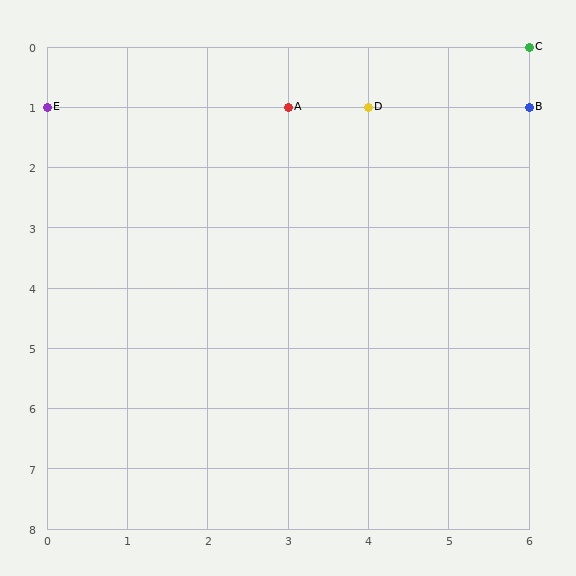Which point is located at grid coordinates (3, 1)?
Point A is at (3, 1).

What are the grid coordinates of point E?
Point E is at grid coordinates (0, 1).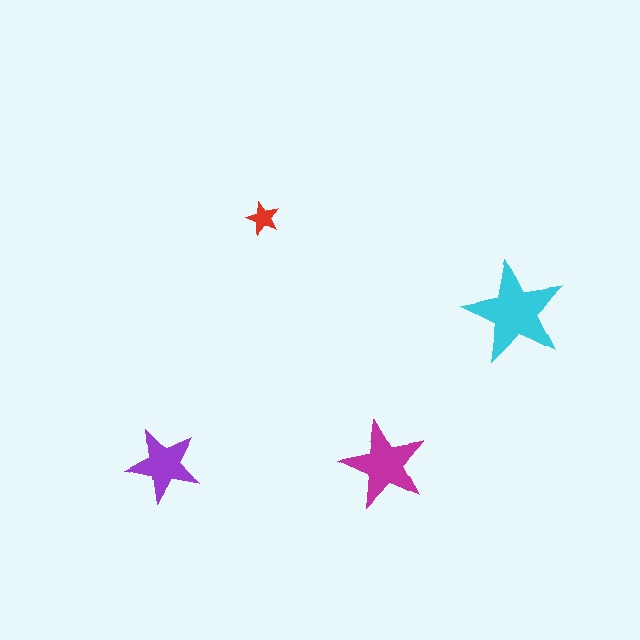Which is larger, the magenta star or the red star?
The magenta one.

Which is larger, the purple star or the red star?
The purple one.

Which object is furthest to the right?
The cyan star is rightmost.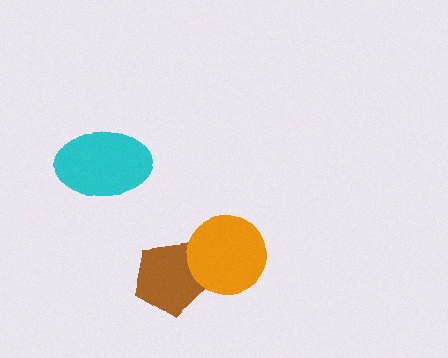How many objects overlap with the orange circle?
1 object overlaps with the orange circle.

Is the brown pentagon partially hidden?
Yes, it is partially covered by another shape.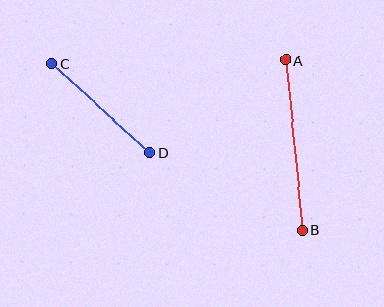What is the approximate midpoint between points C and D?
The midpoint is at approximately (101, 108) pixels.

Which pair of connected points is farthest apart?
Points A and B are farthest apart.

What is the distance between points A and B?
The distance is approximately 170 pixels.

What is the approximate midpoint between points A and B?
The midpoint is at approximately (294, 145) pixels.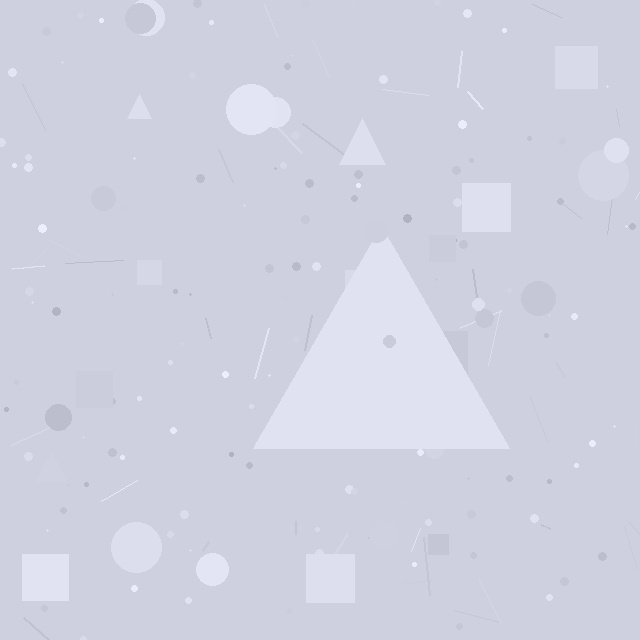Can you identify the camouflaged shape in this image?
The camouflaged shape is a triangle.